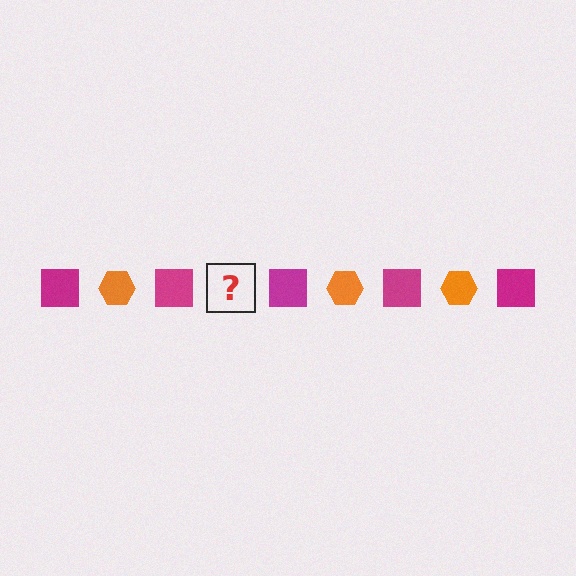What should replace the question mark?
The question mark should be replaced with an orange hexagon.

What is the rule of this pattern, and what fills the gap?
The rule is that the pattern alternates between magenta square and orange hexagon. The gap should be filled with an orange hexagon.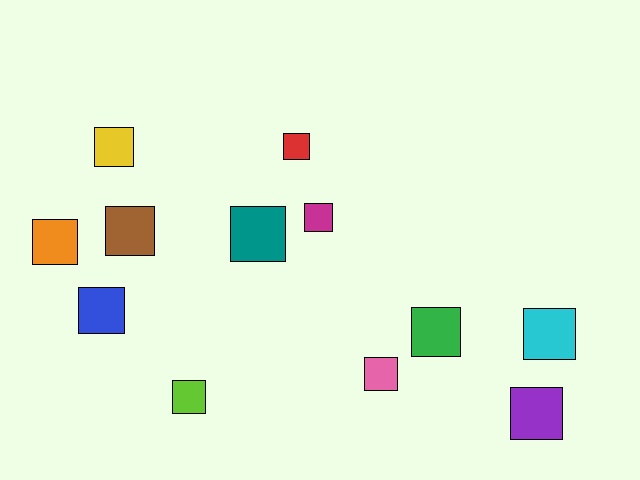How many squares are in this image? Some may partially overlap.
There are 12 squares.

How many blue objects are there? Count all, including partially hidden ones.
There is 1 blue object.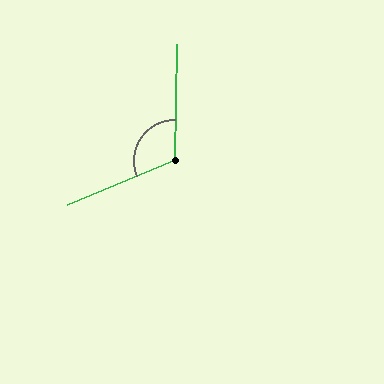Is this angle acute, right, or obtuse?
It is obtuse.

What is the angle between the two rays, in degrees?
Approximately 114 degrees.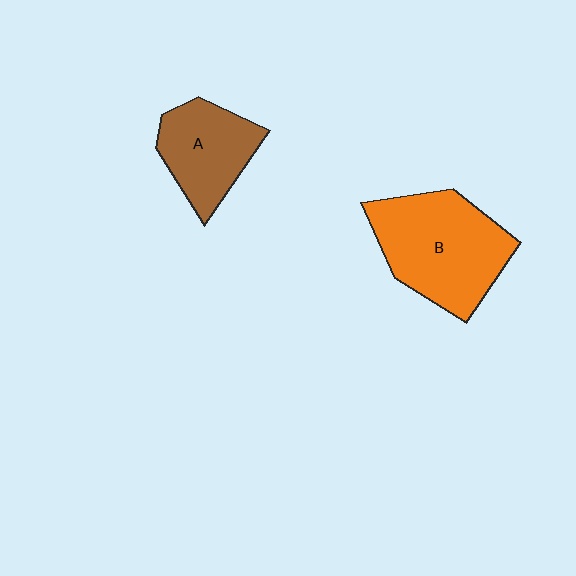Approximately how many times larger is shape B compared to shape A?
Approximately 1.5 times.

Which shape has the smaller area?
Shape A (brown).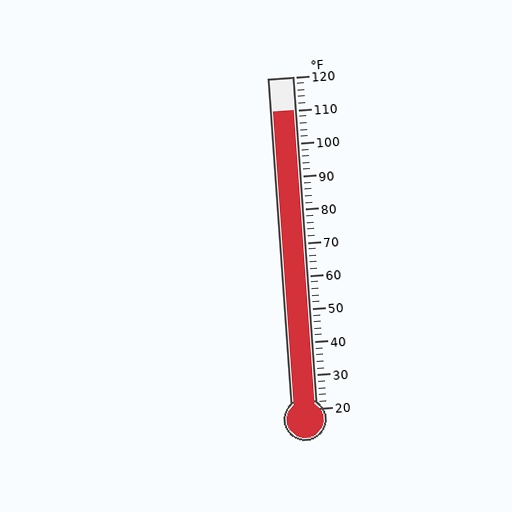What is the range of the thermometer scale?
The thermometer scale ranges from 20°F to 120°F.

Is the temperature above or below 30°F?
The temperature is above 30°F.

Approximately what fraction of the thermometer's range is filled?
The thermometer is filled to approximately 90% of its range.